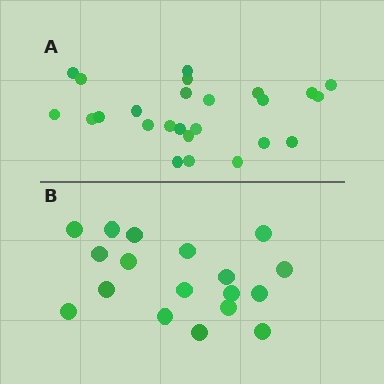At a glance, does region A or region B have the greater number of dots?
Region A (the top region) has more dots.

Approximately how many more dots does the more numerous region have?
Region A has roughly 8 or so more dots than region B.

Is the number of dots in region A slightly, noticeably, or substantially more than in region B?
Region A has noticeably more, but not dramatically so. The ratio is roughly 1.4 to 1.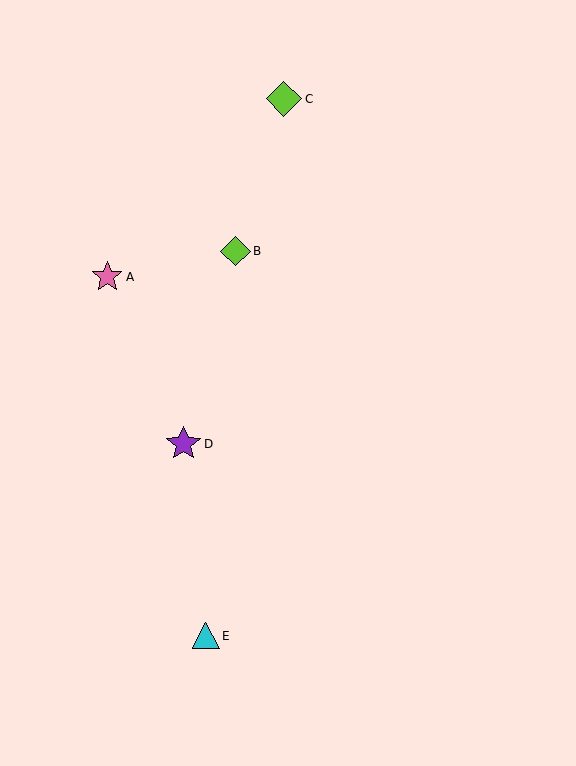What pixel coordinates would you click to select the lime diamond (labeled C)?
Click at (284, 99) to select the lime diamond C.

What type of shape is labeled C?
Shape C is a lime diamond.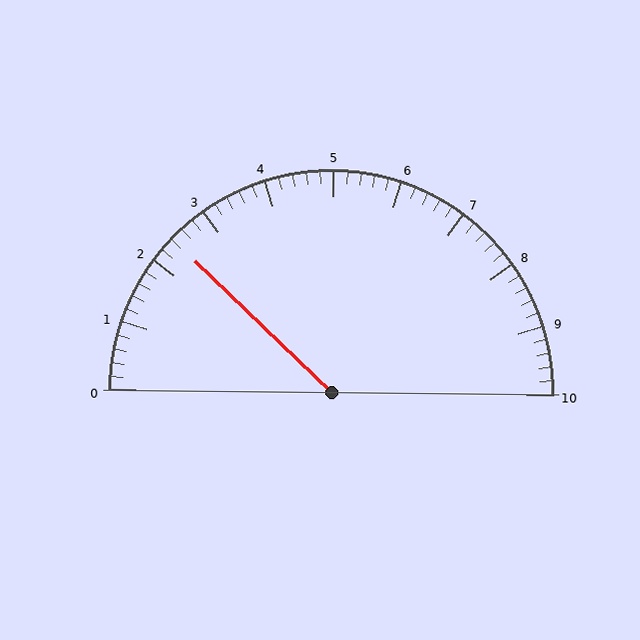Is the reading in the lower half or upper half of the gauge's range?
The reading is in the lower half of the range (0 to 10).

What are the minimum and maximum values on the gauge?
The gauge ranges from 0 to 10.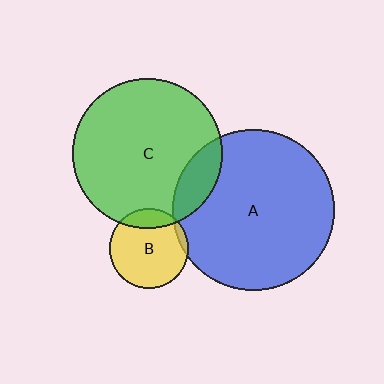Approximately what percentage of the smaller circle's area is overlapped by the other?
Approximately 15%.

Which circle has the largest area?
Circle A (blue).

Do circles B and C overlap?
Yes.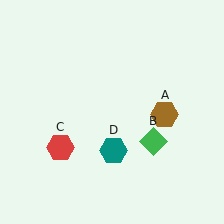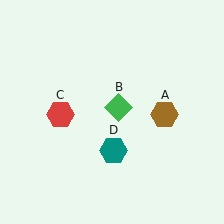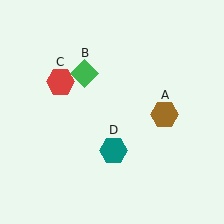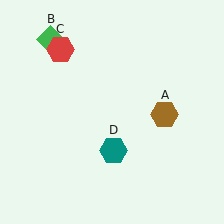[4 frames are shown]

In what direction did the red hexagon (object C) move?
The red hexagon (object C) moved up.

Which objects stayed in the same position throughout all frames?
Brown hexagon (object A) and teal hexagon (object D) remained stationary.